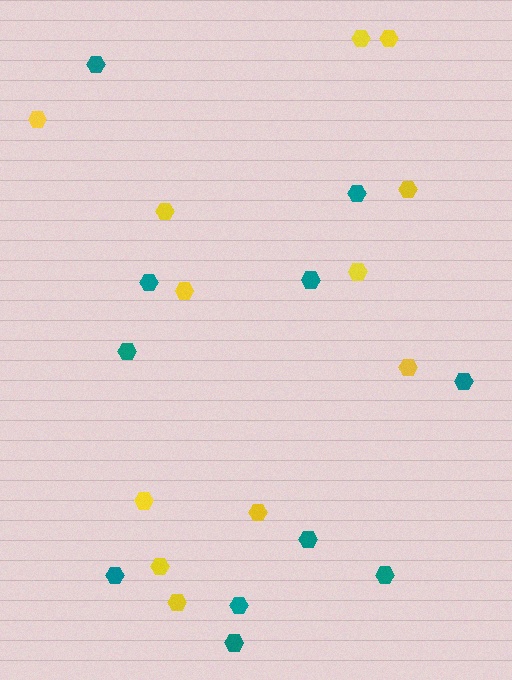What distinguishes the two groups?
There are 2 groups: one group of teal hexagons (11) and one group of yellow hexagons (12).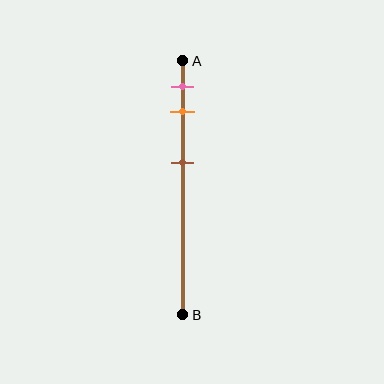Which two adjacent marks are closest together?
The pink and orange marks are the closest adjacent pair.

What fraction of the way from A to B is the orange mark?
The orange mark is approximately 20% (0.2) of the way from A to B.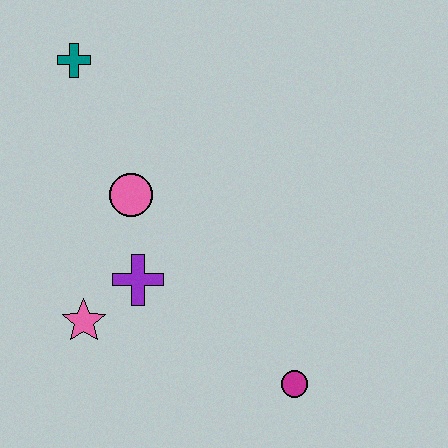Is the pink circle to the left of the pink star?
No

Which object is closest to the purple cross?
The pink star is closest to the purple cross.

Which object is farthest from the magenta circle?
The teal cross is farthest from the magenta circle.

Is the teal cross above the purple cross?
Yes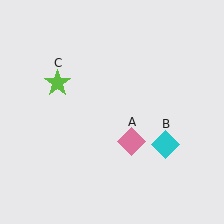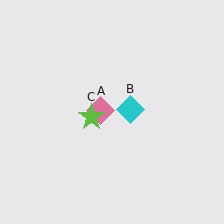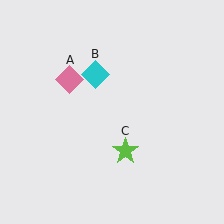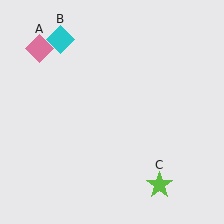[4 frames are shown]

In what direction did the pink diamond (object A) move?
The pink diamond (object A) moved up and to the left.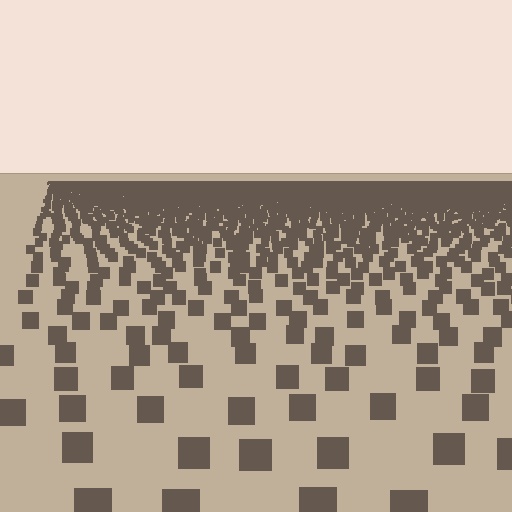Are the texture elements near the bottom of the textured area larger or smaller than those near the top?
Larger. Near the bottom, elements are closer to the viewer and appear at a bigger on-screen size.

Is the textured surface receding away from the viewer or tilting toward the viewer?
The surface is receding away from the viewer. Texture elements get smaller and denser toward the top.